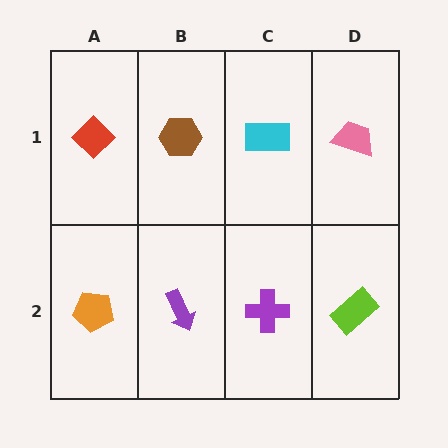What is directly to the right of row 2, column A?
A purple arrow.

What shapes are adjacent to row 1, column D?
A lime rectangle (row 2, column D), a cyan rectangle (row 1, column C).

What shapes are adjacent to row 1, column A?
An orange pentagon (row 2, column A), a brown hexagon (row 1, column B).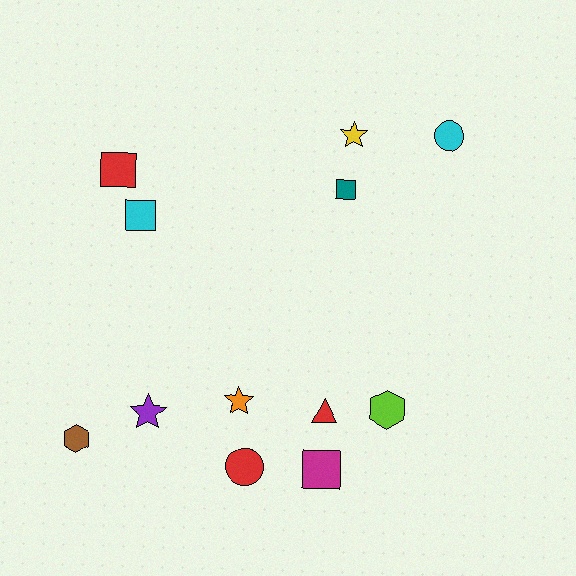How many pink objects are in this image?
There are no pink objects.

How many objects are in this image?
There are 12 objects.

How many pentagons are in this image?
There are no pentagons.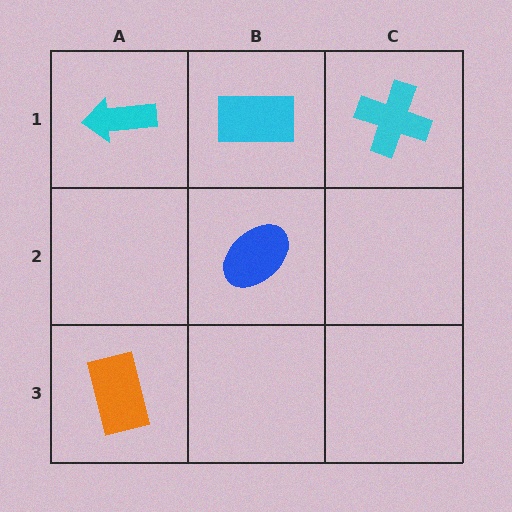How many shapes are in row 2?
1 shape.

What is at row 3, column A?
An orange rectangle.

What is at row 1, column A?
A cyan arrow.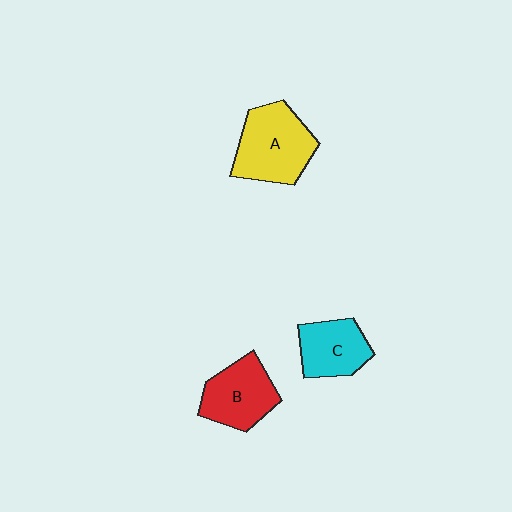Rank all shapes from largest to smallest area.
From largest to smallest: A (yellow), B (red), C (cyan).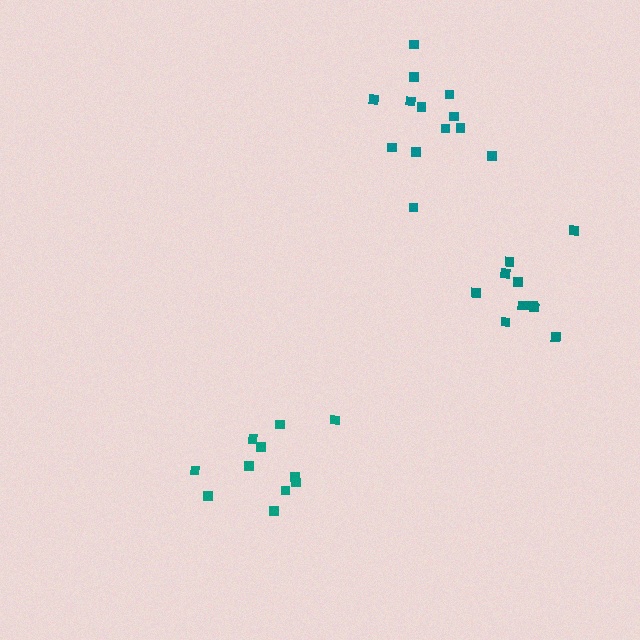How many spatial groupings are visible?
There are 3 spatial groupings.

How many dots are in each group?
Group 1: 13 dots, Group 2: 11 dots, Group 3: 10 dots (34 total).